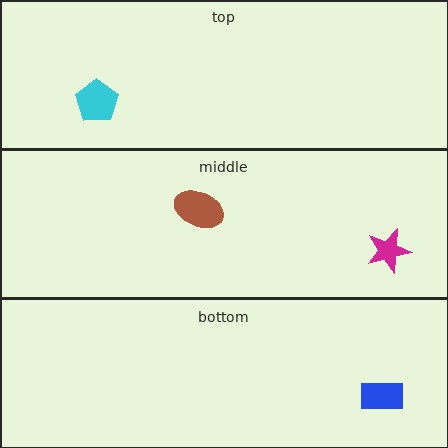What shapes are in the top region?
The cyan pentagon.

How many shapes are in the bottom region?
1.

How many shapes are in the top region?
1.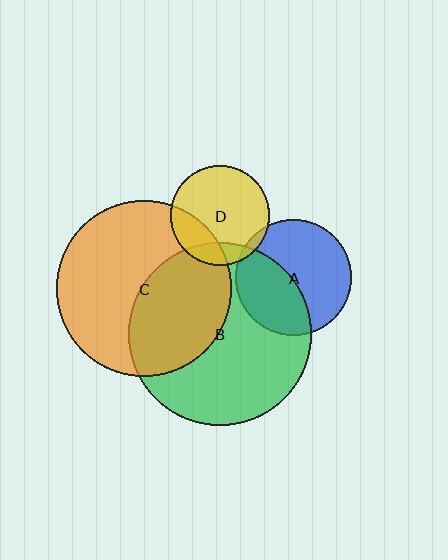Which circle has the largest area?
Circle B (green).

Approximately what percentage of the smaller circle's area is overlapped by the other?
Approximately 40%.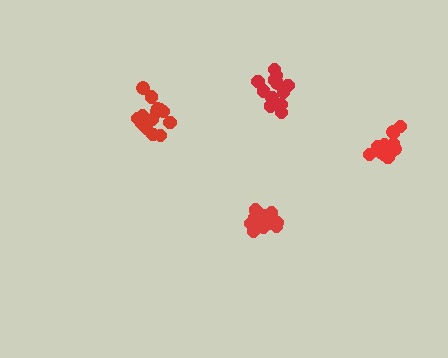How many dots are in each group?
Group 1: 18 dots, Group 2: 16 dots, Group 3: 13 dots, Group 4: 14 dots (61 total).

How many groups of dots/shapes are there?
There are 4 groups.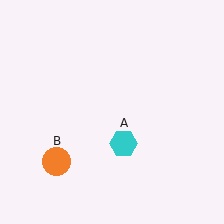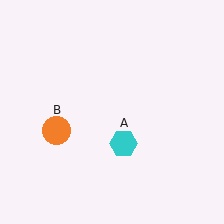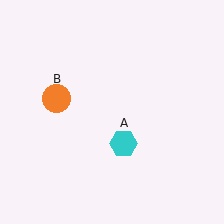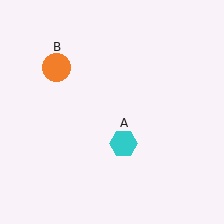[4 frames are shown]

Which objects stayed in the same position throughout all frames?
Cyan hexagon (object A) remained stationary.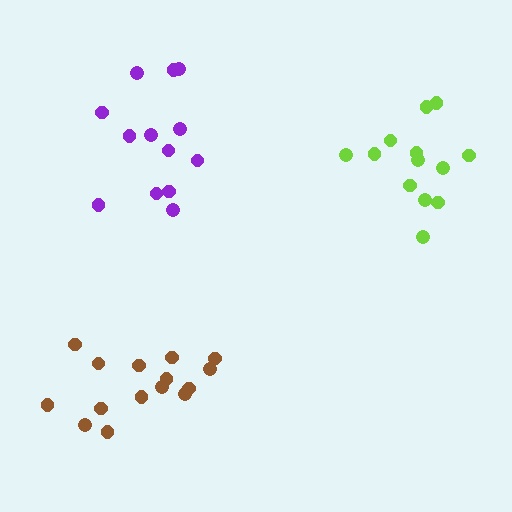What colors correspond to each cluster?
The clusters are colored: brown, purple, lime.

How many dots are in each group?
Group 1: 15 dots, Group 2: 13 dots, Group 3: 13 dots (41 total).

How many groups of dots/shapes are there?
There are 3 groups.